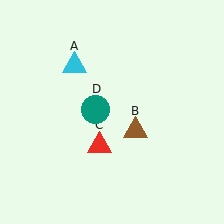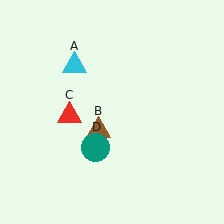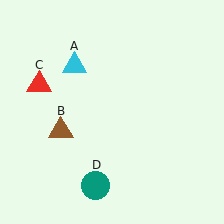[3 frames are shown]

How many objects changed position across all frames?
3 objects changed position: brown triangle (object B), red triangle (object C), teal circle (object D).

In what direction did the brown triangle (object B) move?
The brown triangle (object B) moved left.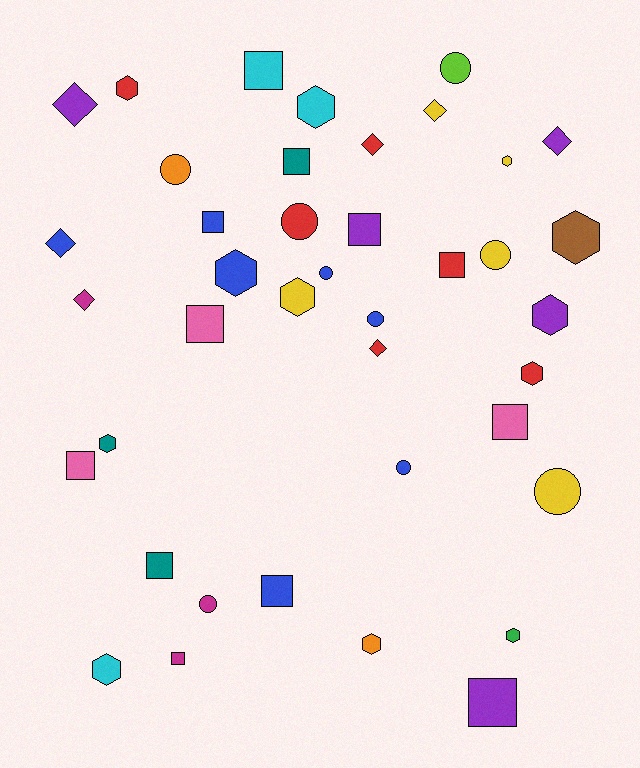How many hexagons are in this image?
There are 12 hexagons.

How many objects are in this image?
There are 40 objects.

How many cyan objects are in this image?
There are 3 cyan objects.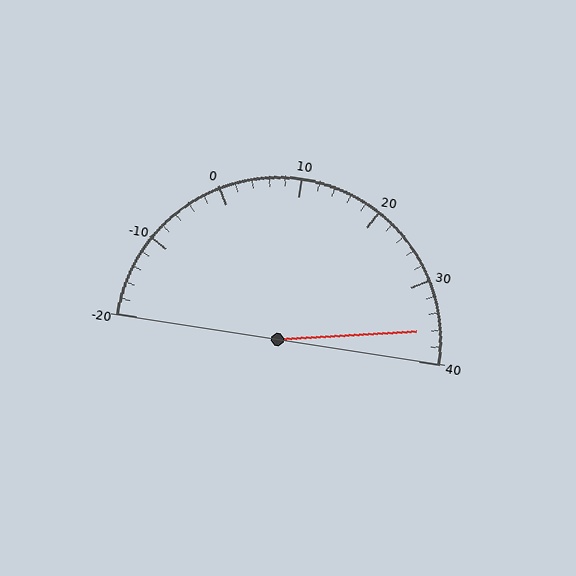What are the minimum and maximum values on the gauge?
The gauge ranges from -20 to 40.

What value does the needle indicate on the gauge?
The needle indicates approximately 36.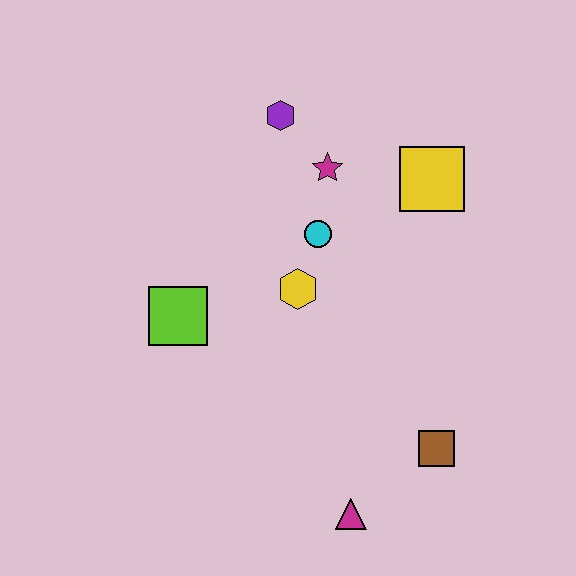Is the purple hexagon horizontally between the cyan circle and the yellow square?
No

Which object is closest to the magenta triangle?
The brown square is closest to the magenta triangle.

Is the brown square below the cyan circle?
Yes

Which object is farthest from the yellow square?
The magenta triangle is farthest from the yellow square.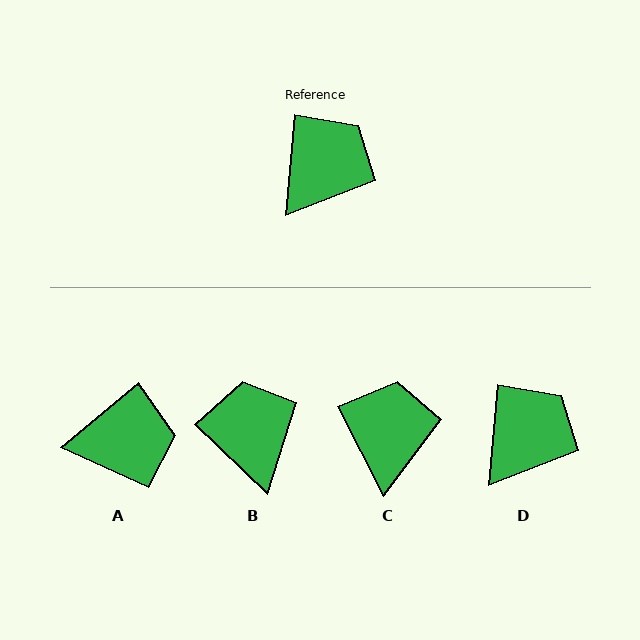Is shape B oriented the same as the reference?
No, it is off by about 52 degrees.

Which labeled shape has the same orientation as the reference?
D.